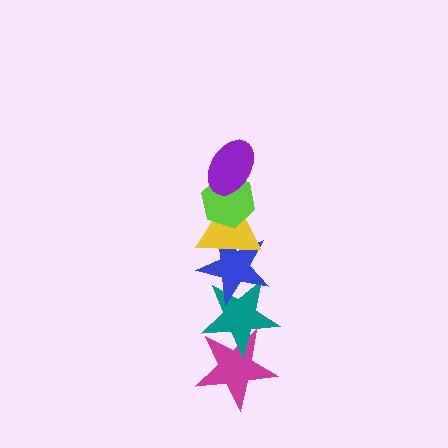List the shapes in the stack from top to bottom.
From top to bottom: the purple ellipse, the lime hexagon, the yellow triangle, the blue star, the teal star, the magenta star.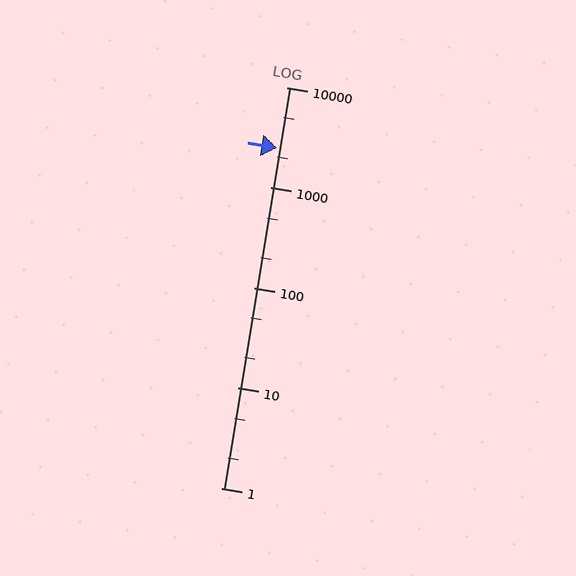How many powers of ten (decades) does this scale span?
The scale spans 4 decades, from 1 to 10000.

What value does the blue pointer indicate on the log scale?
The pointer indicates approximately 2500.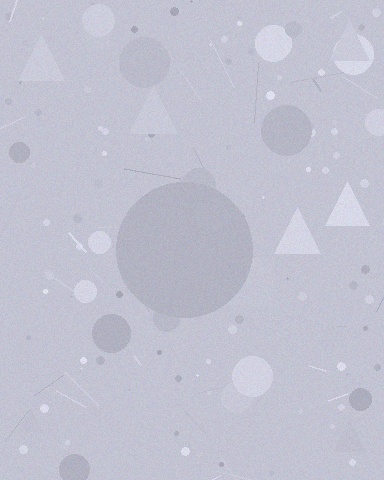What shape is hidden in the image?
A circle is hidden in the image.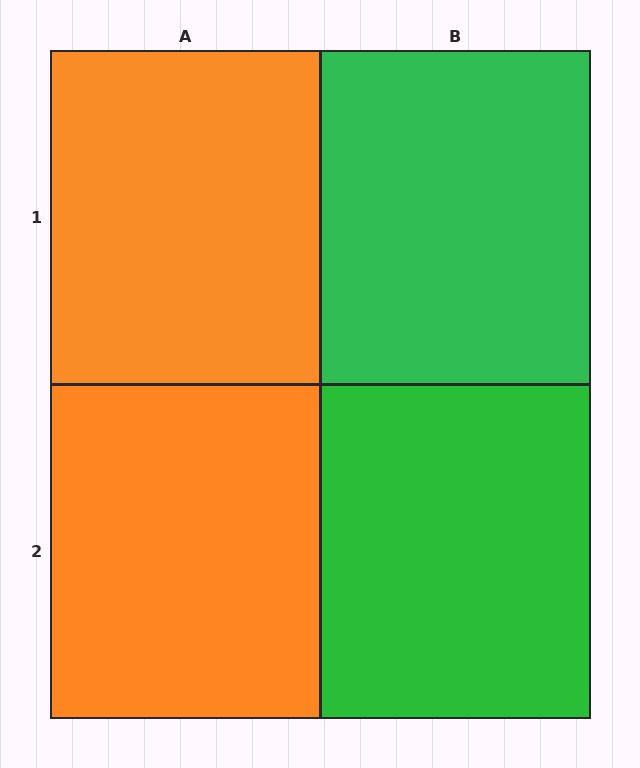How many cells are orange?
2 cells are orange.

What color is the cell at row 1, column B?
Green.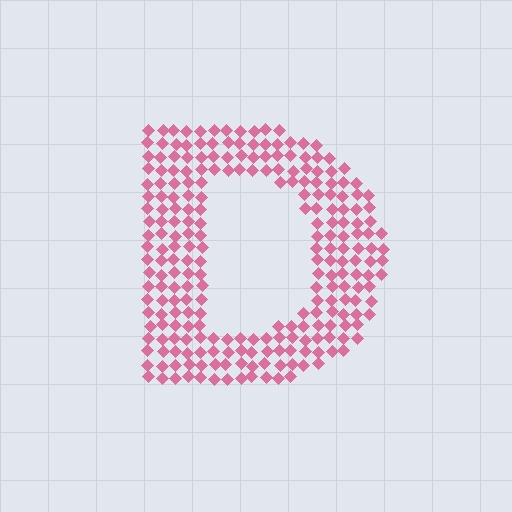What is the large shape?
The large shape is the letter D.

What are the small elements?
The small elements are diamonds.